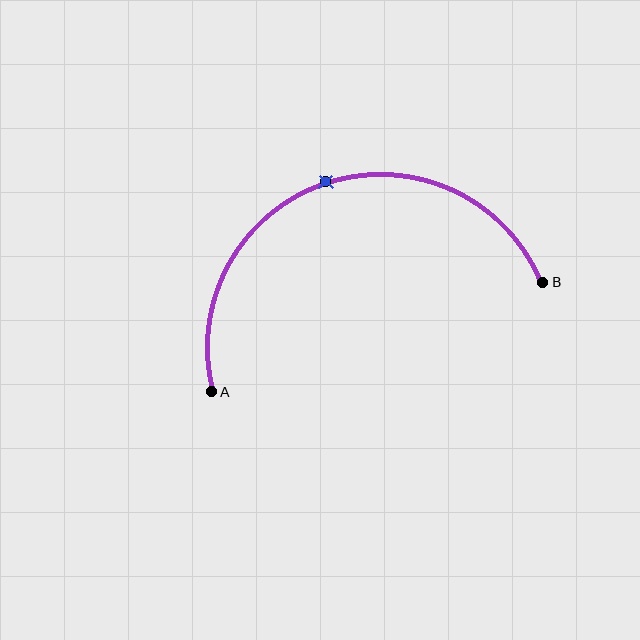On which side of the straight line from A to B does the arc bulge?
The arc bulges above the straight line connecting A and B.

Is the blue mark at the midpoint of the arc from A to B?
Yes. The blue mark lies on the arc at equal arc-length from both A and B — it is the arc midpoint.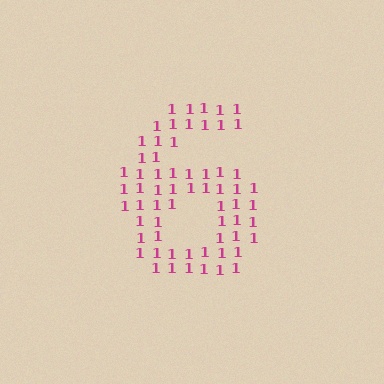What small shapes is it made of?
It is made of small digit 1's.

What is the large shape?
The large shape is the digit 6.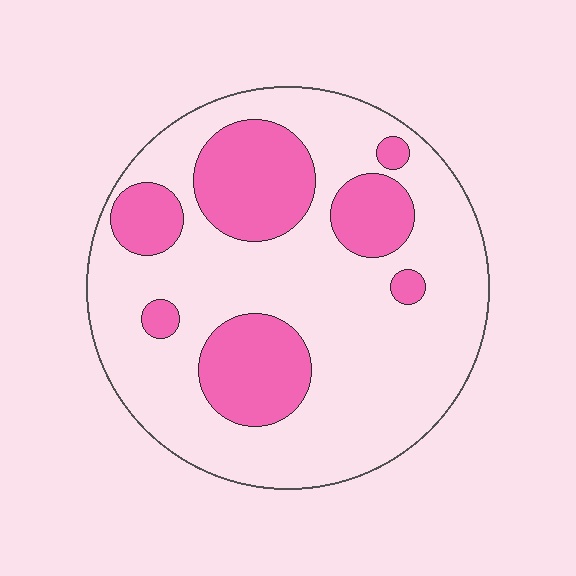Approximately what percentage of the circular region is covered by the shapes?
Approximately 25%.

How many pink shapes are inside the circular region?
7.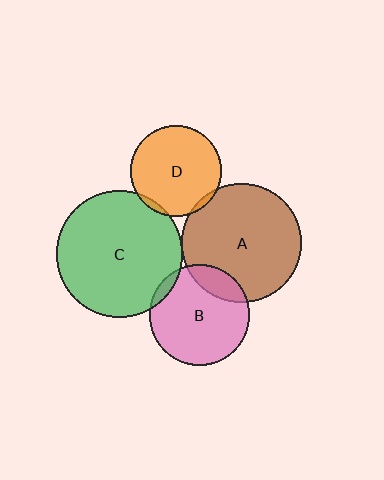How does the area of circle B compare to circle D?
Approximately 1.2 times.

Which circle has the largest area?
Circle C (green).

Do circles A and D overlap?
Yes.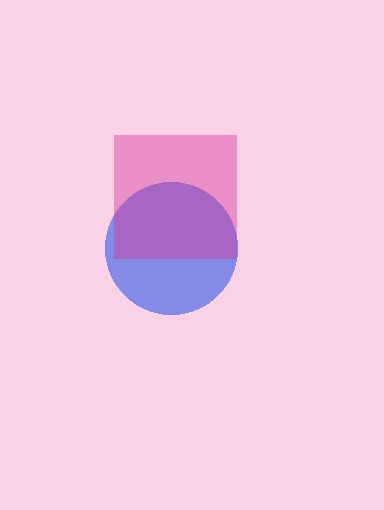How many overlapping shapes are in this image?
There are 2 overlapping shapes in the image.